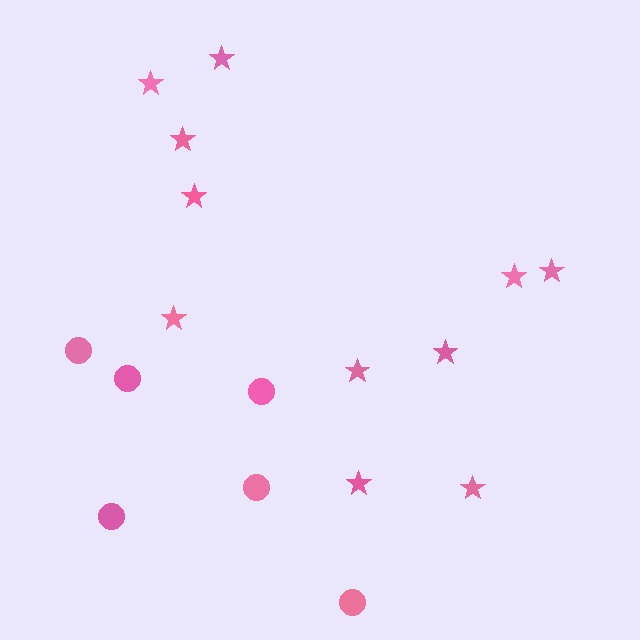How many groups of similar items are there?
There are 2 groups: one group of stars (11) and one group of circles (6).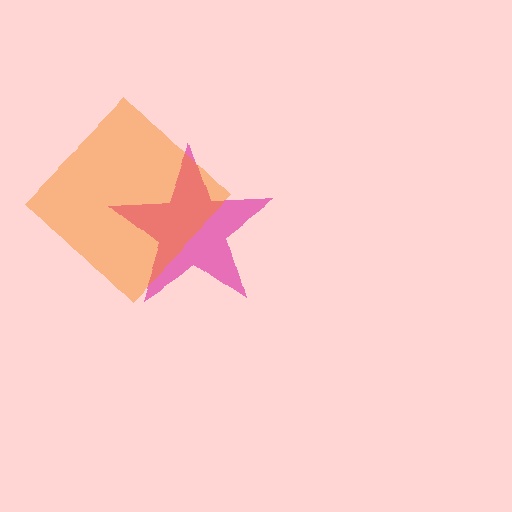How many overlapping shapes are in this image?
There are 2 overlapping shapes in the image.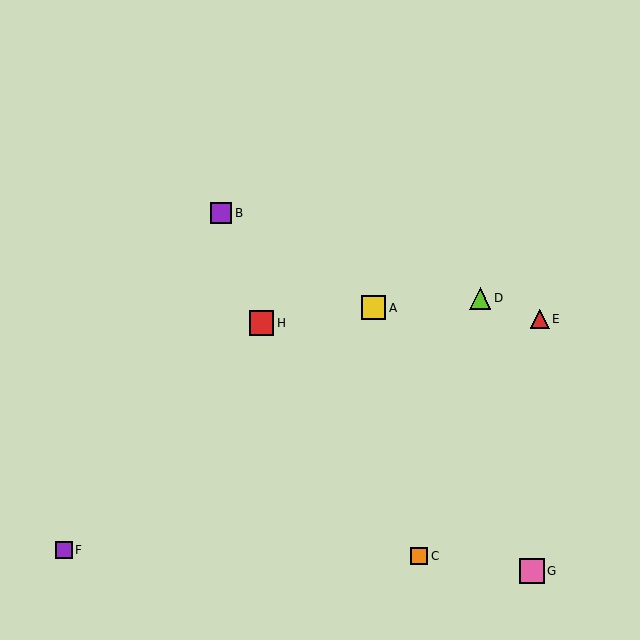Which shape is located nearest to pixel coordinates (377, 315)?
The yellow square (labeled A) at (374, 308) is nearest to that location.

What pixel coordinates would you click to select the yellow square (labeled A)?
Click at (374, 308) to select the yellow square A.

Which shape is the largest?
The pink square (labeled G) is the largest.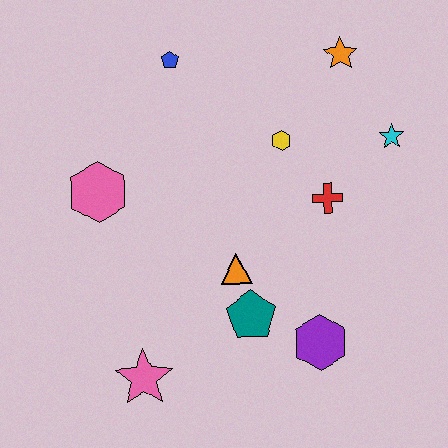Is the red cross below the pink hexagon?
Yes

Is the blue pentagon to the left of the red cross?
Yes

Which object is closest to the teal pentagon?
The orange triangle is closest to the teal pentagon.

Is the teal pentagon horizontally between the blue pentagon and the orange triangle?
No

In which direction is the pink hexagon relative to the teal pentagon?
The pink hexagon is to the left of the teal pentagon.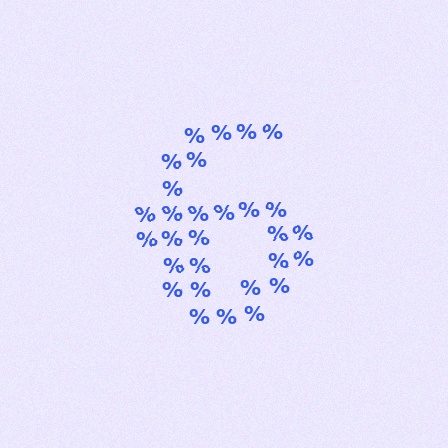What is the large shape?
The large shape is the digit 6.